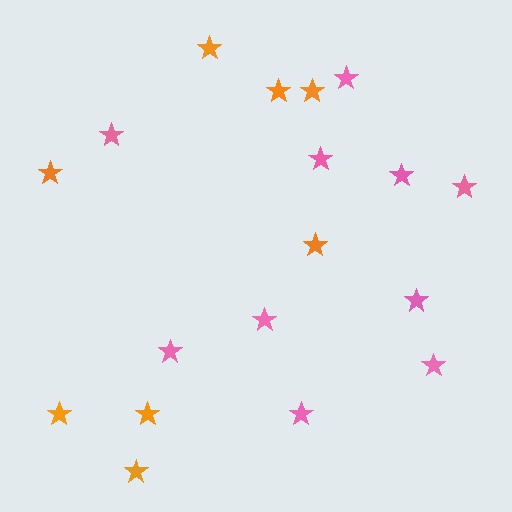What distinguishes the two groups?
There are 2 groups: one group of pink stars (10) and one group of orange stars (8).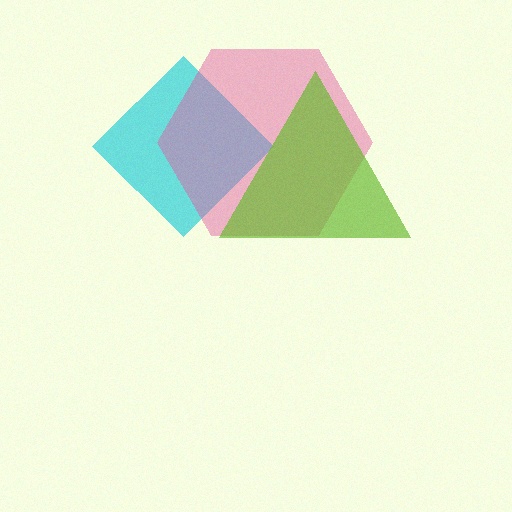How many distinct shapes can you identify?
There are 3 distinct shapes: a cyan diamond, a pink hexagon, a lime triangle.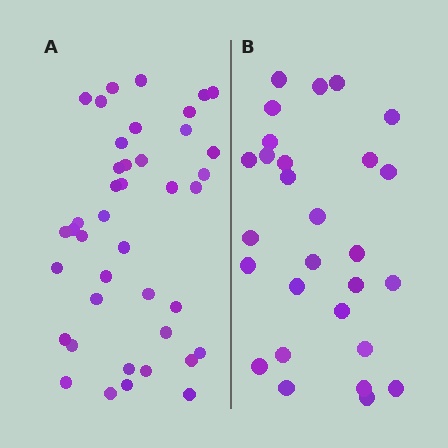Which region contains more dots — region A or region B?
Region A (the left region) has more dots.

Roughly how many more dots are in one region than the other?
Region A has approximately 15 more dots than region B.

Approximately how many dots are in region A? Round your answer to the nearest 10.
About 40 dots. (The exact count is 41, which rounds to 40.)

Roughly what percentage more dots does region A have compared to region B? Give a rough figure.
About 45% more.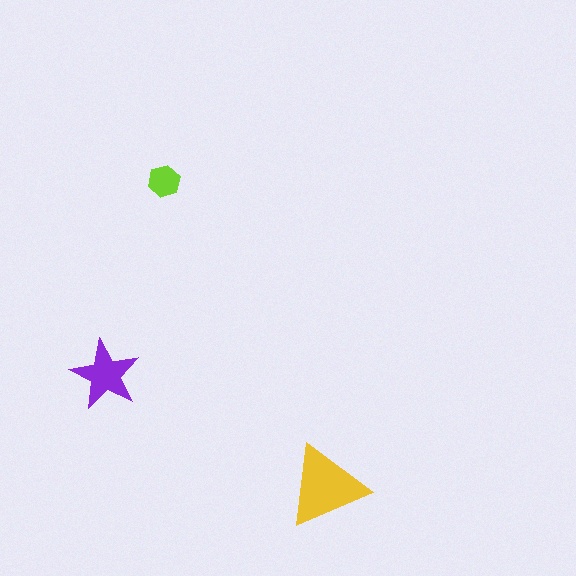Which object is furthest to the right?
The yellow triangle is rightmost.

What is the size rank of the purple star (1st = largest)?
2nd.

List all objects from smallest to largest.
The lime hexagon, the purple star, the yellow triangle.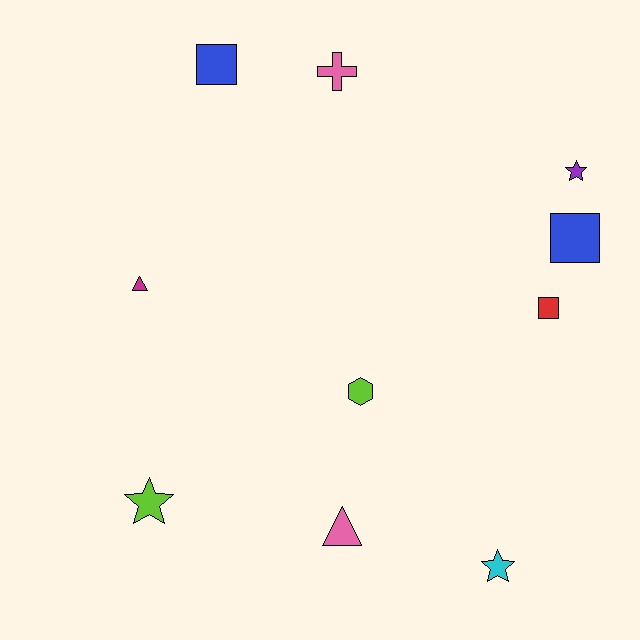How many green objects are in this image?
There are no green objects.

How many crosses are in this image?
There is 1 cross.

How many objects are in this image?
There are 10 objects.